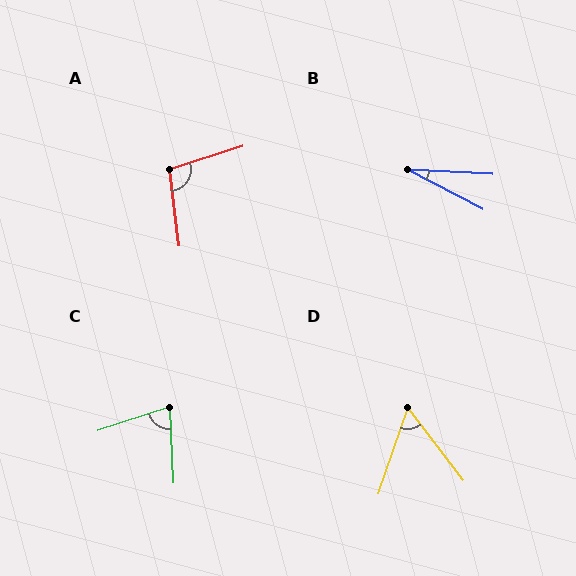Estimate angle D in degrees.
Approximately 57 degrees.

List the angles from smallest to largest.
B (24°), D (57°), C (74°), A (101°).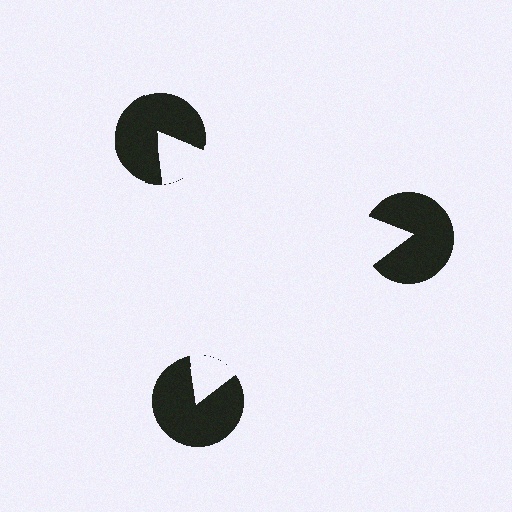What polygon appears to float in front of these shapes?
An illusory triangle — its edges are inferred from the aligned wedge cuts in the pac-man discs, not physically drawn.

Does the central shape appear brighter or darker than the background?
It typically appears slightly brighter than the background, even though no actual brightness change is drawn.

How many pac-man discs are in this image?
There are 3 — one at each vertex of the illusory triangle.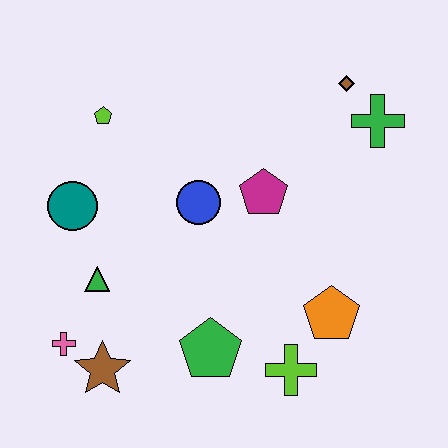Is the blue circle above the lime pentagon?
No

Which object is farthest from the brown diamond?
The pink cross is farthest from the brown diamond.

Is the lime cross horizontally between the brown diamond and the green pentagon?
Yes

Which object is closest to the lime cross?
The orange pentagon is closest to the lime cross.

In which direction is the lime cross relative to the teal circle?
The lime cross is to the right of the teal circle.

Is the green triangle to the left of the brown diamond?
Yes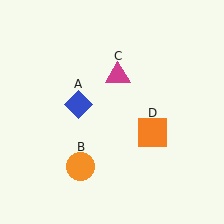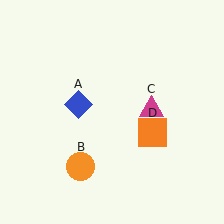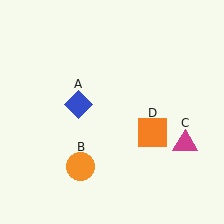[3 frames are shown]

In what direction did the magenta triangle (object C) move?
The magenta triangle (object C) moved down and to the right.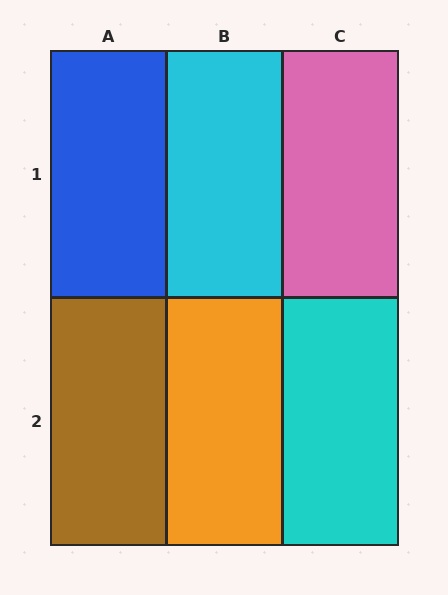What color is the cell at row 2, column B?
Orange.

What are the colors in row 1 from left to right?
Blue, cyan, pink.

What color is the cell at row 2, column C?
Cyan.